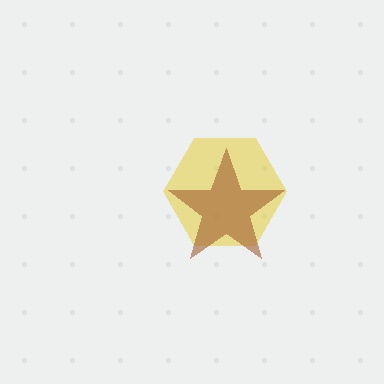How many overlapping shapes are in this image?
There are 2 overlapping shapes in the image.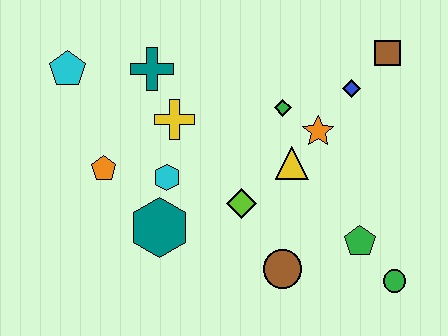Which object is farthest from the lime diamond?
The cyan pentagon is farthest from the lime diamond.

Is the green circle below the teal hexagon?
Yes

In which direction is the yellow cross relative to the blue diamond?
The yellow cross is to the left of the blue diamond.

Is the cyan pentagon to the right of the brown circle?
No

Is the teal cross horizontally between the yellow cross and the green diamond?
No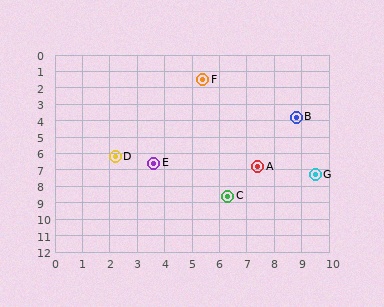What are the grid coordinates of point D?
Point D is at approximately (2.2, 6.2).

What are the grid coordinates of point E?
Point E is at approximately (3.6, 6.6).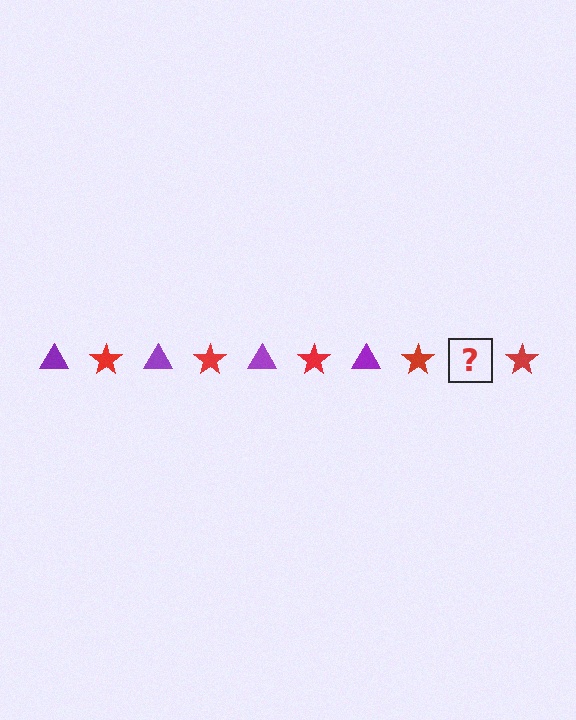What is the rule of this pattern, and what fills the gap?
The rule is that the pattern alternates between purple triangle and red star. The gap should be filled with a purple triangle.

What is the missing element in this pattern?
The missing element is a purple triangle.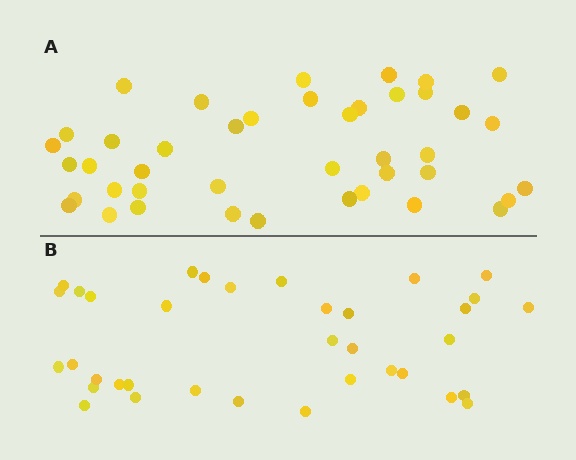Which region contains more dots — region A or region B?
Region A (the top region) has more dots.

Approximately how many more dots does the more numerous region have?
Region A has about 6 more dots than region B.